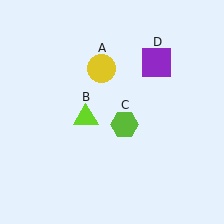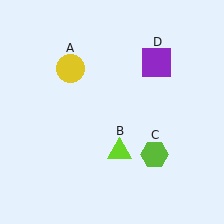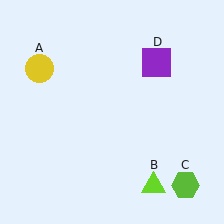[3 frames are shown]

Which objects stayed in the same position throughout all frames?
Purple square (object D) remained stationary.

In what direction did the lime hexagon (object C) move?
The lime hexagon (object C) moved down and to the right.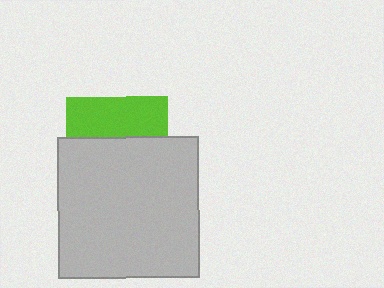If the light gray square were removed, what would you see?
You would see the complete lime square.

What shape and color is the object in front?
The object in front is a light gray square.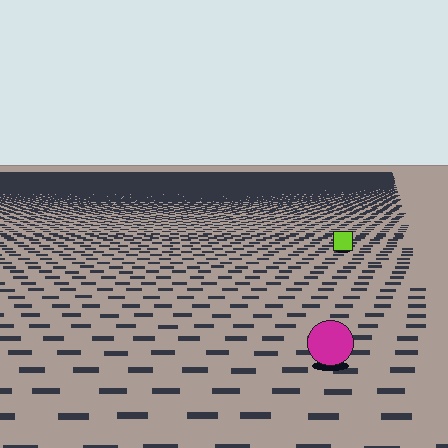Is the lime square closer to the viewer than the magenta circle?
No. The magenta circle is closer — you can tell from the texture gradient: the ground texture is coarser near it.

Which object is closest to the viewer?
The magenta circle is closest. The texture marks near it are larger and more spread out.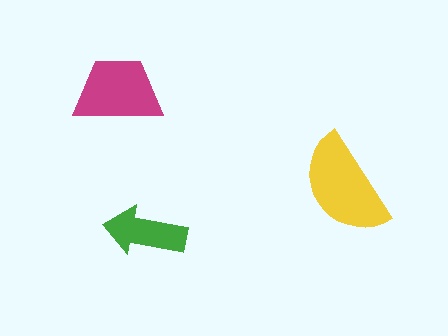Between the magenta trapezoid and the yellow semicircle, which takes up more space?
The yellow semicircle.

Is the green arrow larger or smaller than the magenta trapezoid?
Smaller.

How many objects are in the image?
There are 3 objects in the image.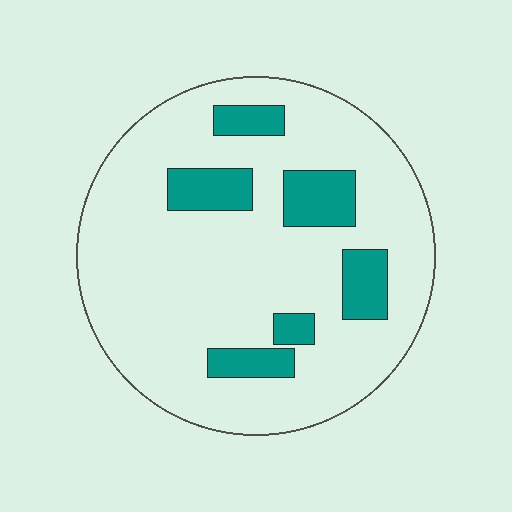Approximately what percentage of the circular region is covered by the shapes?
Approximately 15%.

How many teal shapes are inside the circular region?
6.